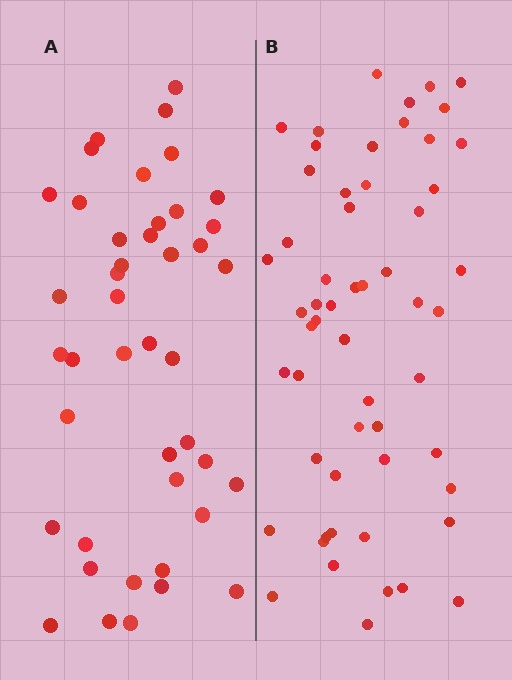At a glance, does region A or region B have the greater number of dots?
Region B (the right region) has more dots.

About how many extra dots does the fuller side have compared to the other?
Region B has approximately 15 more dots than region A.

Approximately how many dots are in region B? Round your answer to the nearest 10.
About 60 dots. (The exact count is 56, which rounds to 60.)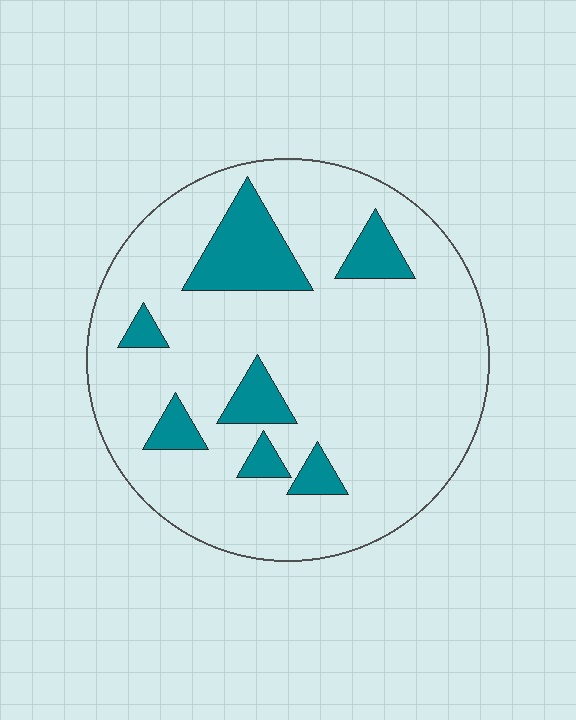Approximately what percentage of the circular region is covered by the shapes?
Approximately 15%.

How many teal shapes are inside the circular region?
7.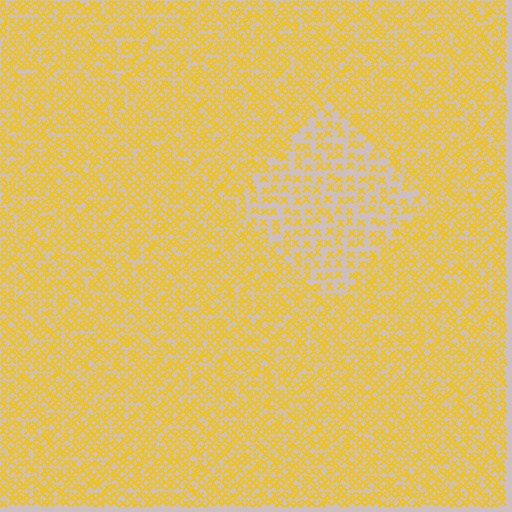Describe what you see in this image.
The image contains small yellow elements arranged at two different densities. A diamond-shaped region is visible where the elements are less densely packed than the surrounding area.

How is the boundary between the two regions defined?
The boundary is defined by a change in element density (approximately 1.9x ratio). All elements are the same color, size, and shape.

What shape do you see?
I see a diamond.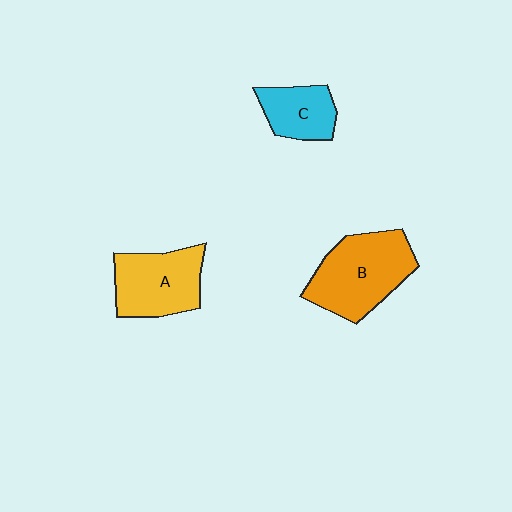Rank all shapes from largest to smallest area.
From largest to smallest: B (orange), A (yellow), C (cyan).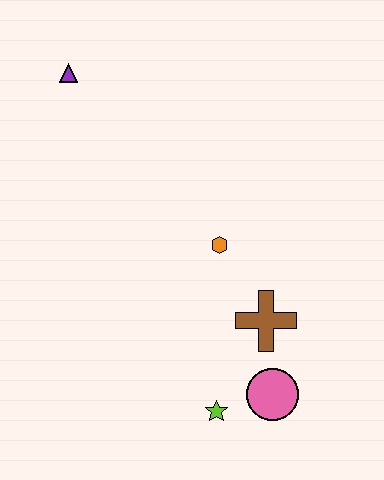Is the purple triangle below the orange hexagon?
No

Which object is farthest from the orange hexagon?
The purple triangle is farthest from the orange hexagon.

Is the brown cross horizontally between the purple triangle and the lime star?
No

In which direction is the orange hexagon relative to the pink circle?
The orange hexagon is above the pink circle.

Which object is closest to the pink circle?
The lime star is closest to the pink circle.